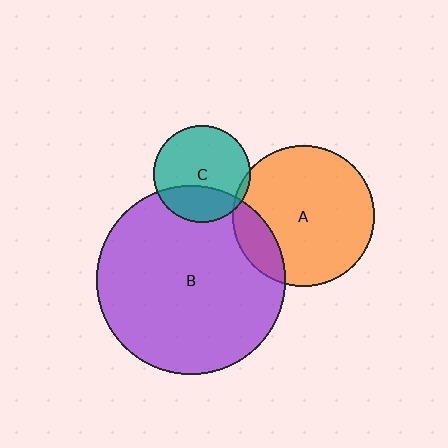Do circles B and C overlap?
Yes.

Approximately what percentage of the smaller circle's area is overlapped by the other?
Approximately 30%.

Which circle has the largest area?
Circle B (purple).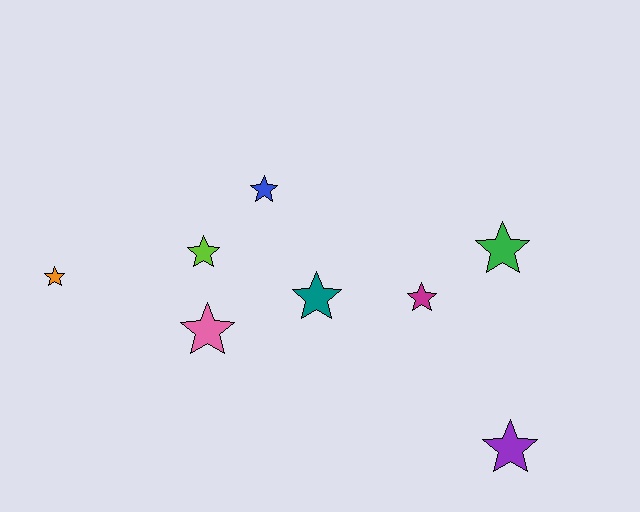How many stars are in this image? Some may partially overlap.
There are 8 stars.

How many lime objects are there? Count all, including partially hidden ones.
There is 1 lime object.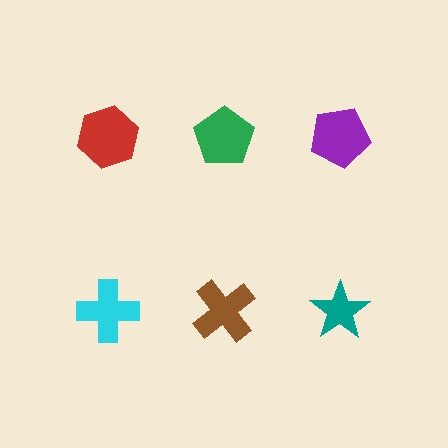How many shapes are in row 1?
3 shapes.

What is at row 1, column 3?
A purple pentagon.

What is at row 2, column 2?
A brown cross.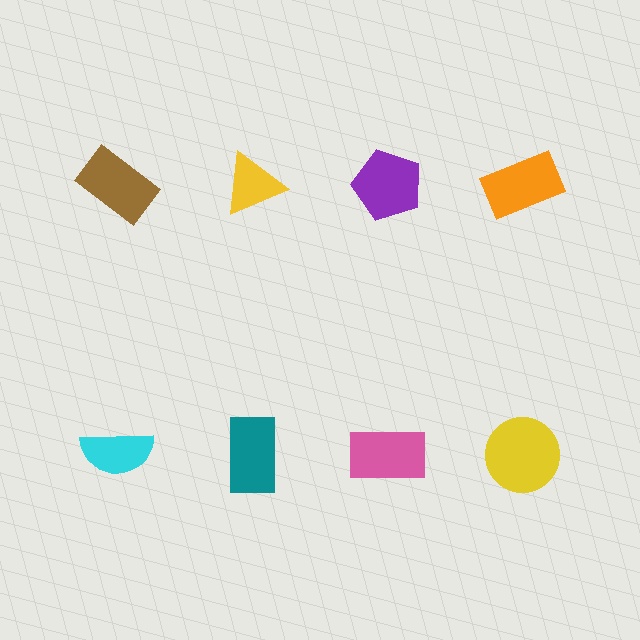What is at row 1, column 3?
A purple pentagon.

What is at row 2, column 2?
A teal rectangle.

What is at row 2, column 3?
A pink rectangle.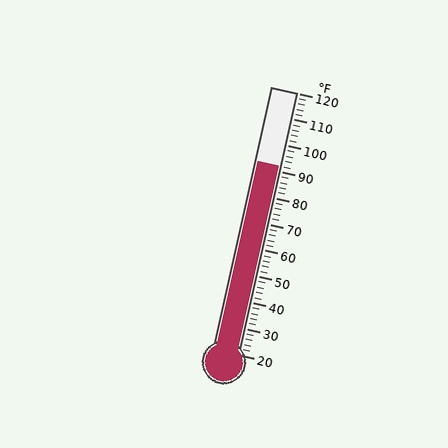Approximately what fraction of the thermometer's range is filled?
The thermometer is filled to approximately 70% of its range.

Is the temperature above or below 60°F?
The temperature is above 60°F.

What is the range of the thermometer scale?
The thermometer scale ranges from 20°F to 120°F.